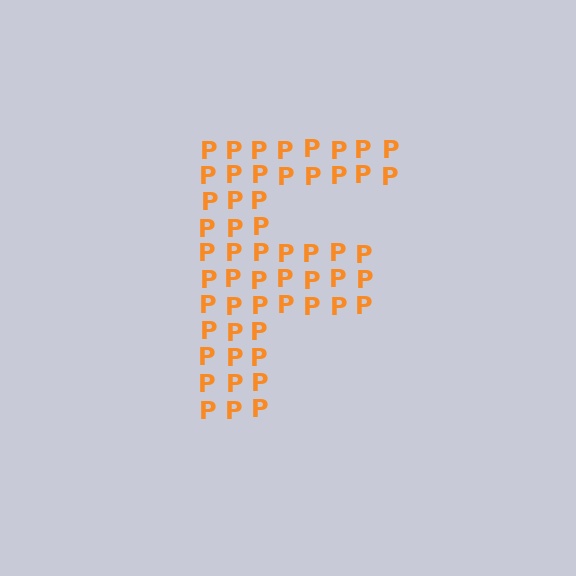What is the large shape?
The large shape is the letter F.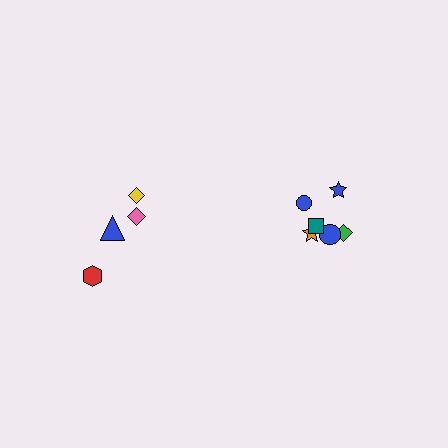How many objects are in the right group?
There are 6 objects.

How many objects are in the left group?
There are 4 objects.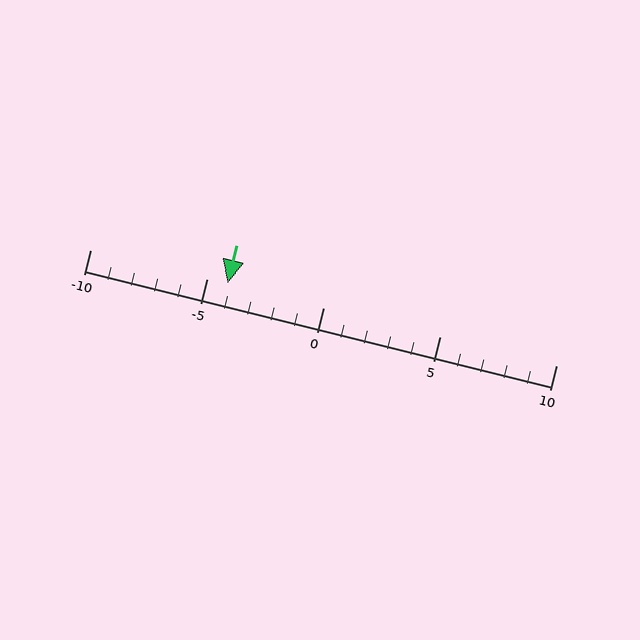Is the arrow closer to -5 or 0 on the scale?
The arrow is closer to -5.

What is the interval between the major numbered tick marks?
The major tick marks are spaced 5 units apart.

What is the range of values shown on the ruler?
The ruler shows values from -10 to 10.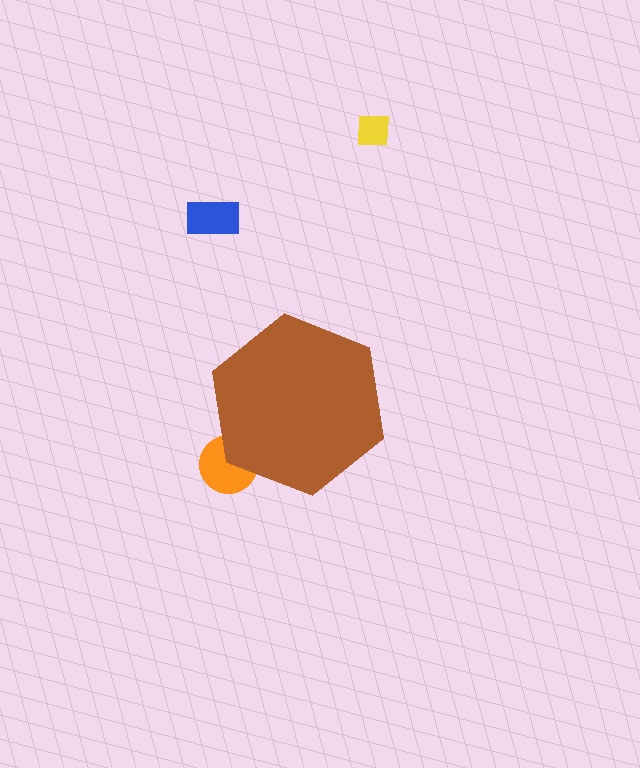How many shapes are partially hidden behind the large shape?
1 shape is partially hidden.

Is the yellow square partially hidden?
No, the yellow square is fully visible.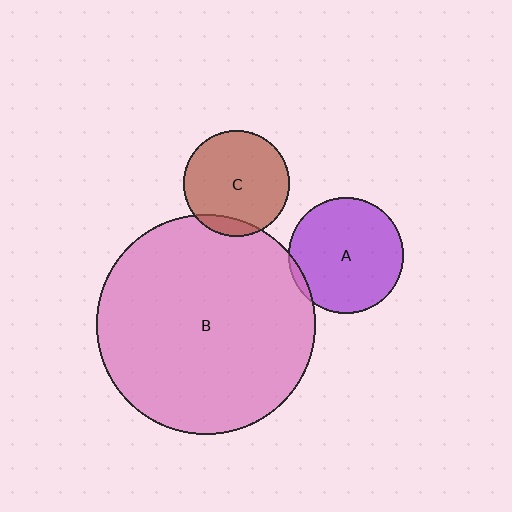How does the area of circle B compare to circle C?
Approximately 4.3 times.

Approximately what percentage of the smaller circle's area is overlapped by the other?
Approximately 10%.